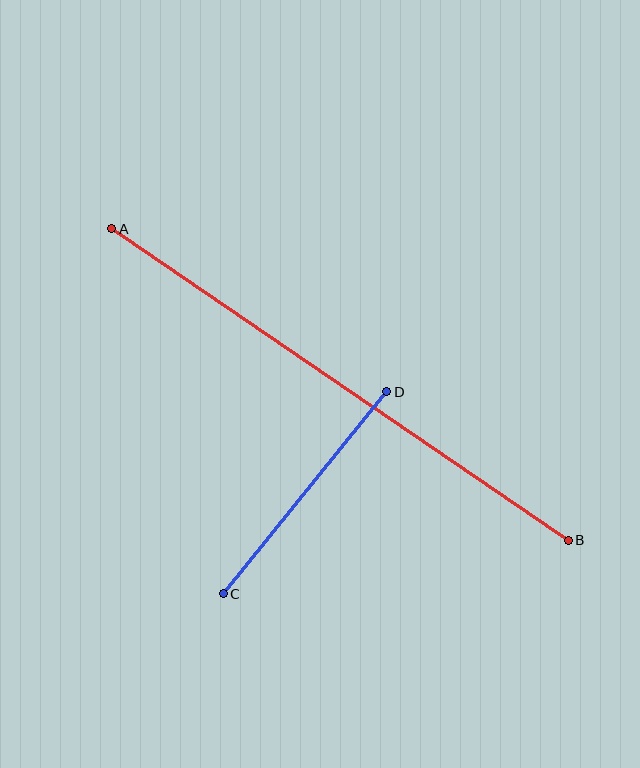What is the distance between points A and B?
The distance is approximately 552 pixels.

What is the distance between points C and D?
The distance is approximately 260 pixels.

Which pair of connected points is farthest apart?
Points A and B are farthest apart.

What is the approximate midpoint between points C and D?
The midpoint is at approximately (305, 493) pixels.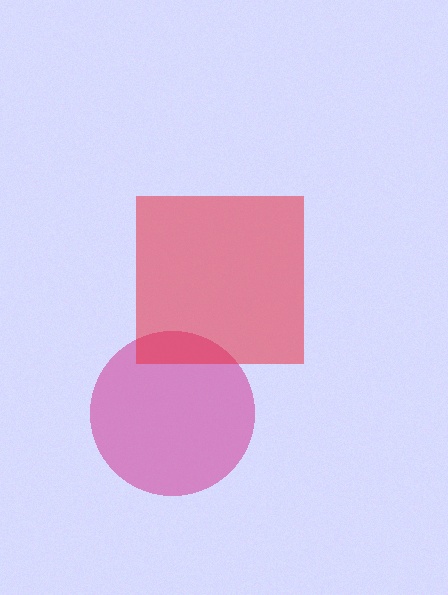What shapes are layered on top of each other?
The layered shapes are: a magenta circle, a red square.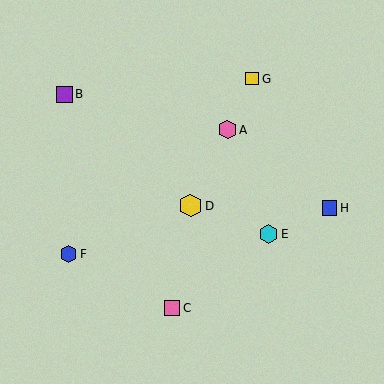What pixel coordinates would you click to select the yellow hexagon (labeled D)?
Click at (191, 206) to select the yellow hexagon D.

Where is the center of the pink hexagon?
The center of the pink hexagon is at (227, 130).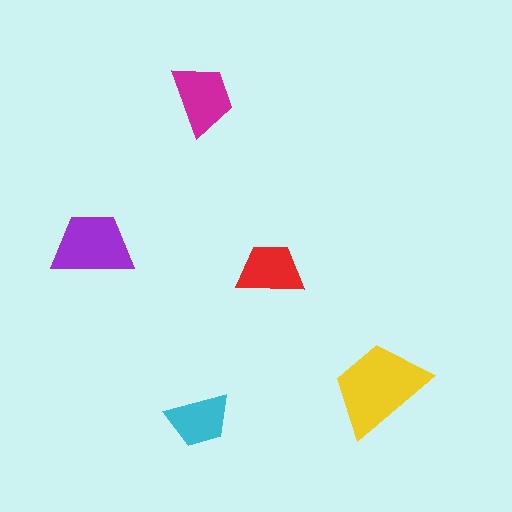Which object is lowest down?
The cyan trapezoid is bottommost.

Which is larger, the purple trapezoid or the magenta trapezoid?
The purple one.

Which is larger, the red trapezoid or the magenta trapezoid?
The magenta one.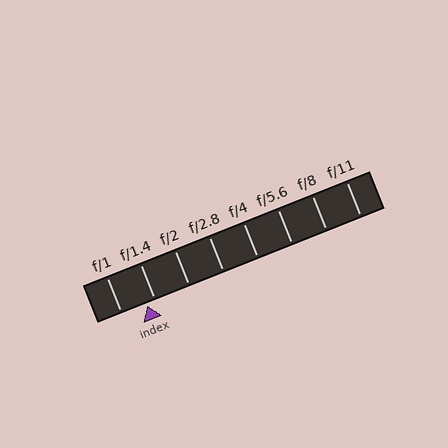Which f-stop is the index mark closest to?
The index mark is closest to f/1.4.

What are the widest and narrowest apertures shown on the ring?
The widest aperture shown is f/1 and the narrowest is f/11.